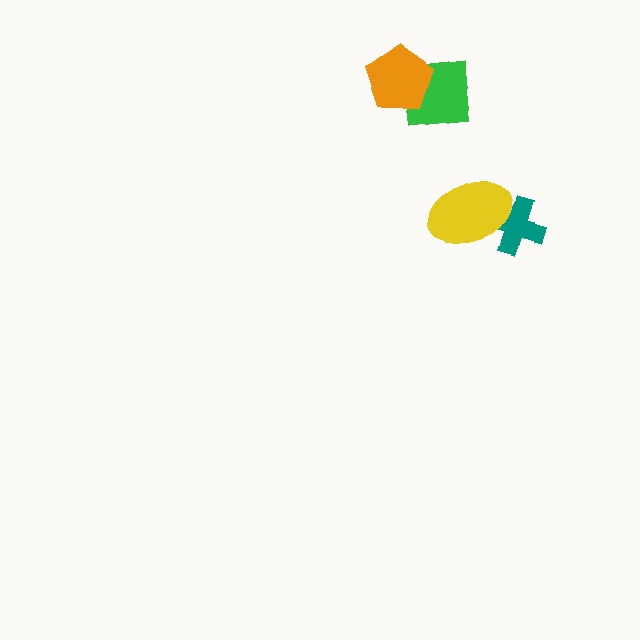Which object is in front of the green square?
The orange pentagon is in front of the green square.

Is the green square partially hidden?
Yes, it is partially covered by another shape.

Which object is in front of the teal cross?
The yellow ellipse is in front of the teal cross.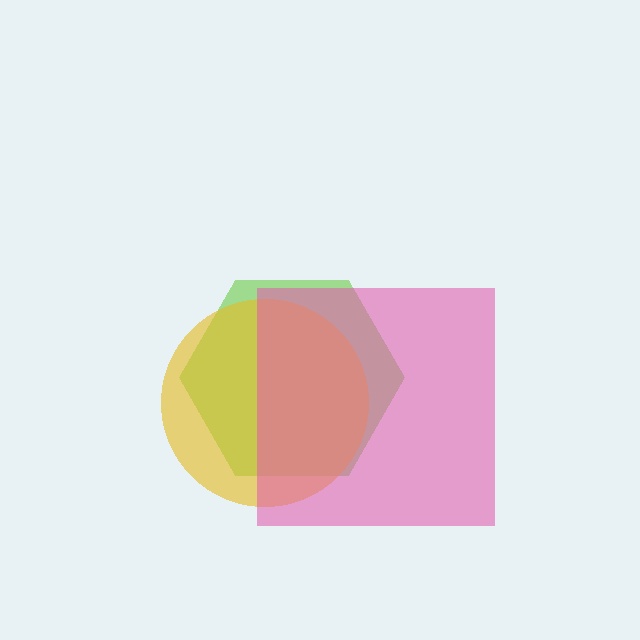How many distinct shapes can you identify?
There are 3 distinct shapes: a lime hexagon, a yellow circle, a pink square.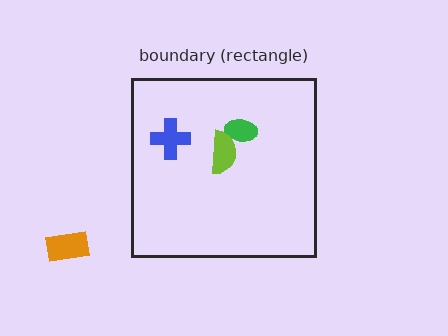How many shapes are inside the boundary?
3 inside, 1 outside.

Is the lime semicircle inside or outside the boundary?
Inside.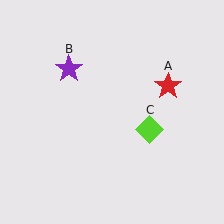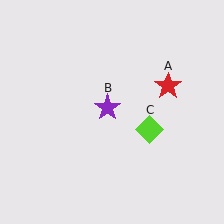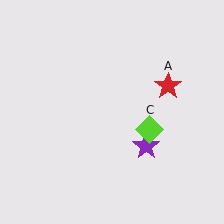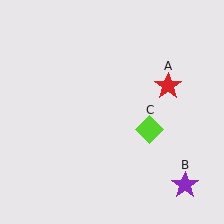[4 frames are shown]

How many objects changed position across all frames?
1 object changed position: purple star (object B).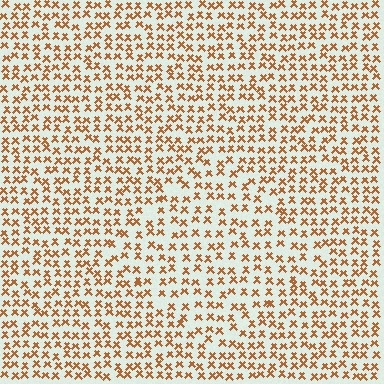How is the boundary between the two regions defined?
The boundary is defined by a change in element density (approximately 1.4x ratio). All elements are the same color, size, and shape.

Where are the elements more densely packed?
The elements are more densely packed outside the diamond boundary.